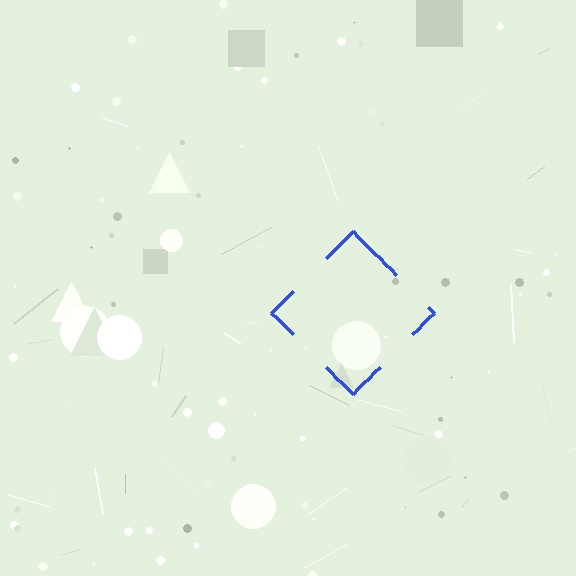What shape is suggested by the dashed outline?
The dashed outline suggests a diamond.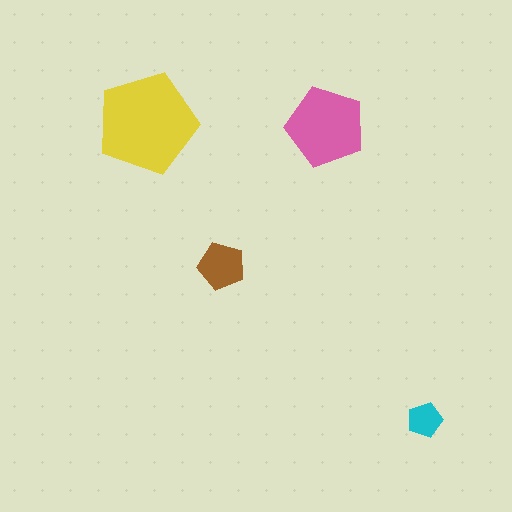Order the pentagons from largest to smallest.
the yellow one, the pink one, the brown one, the cyan one.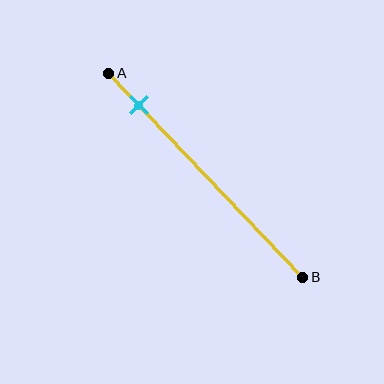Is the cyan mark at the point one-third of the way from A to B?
No, the mark is at about 15% from A, not at the 33% one-third point.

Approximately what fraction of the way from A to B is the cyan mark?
The cyan mark is approximately 15% of the way from A to B.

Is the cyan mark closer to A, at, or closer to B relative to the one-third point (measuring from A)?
The cyan mark is closer to point A than the one-third point of segment AB.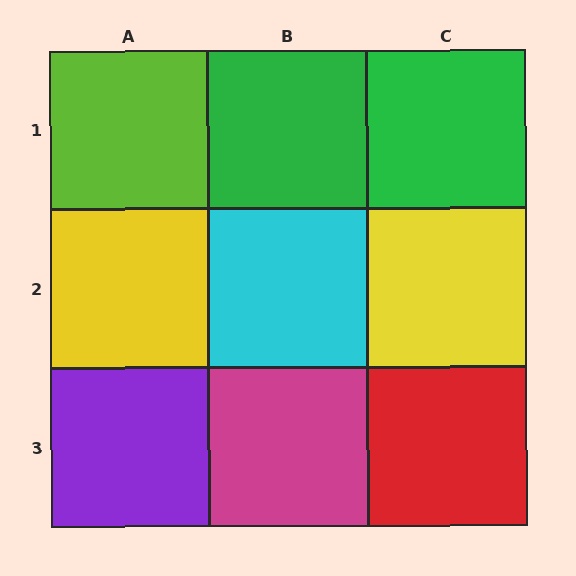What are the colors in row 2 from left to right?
Yellow, cyan, yellow.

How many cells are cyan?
1 cell is cyan.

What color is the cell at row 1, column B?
Green.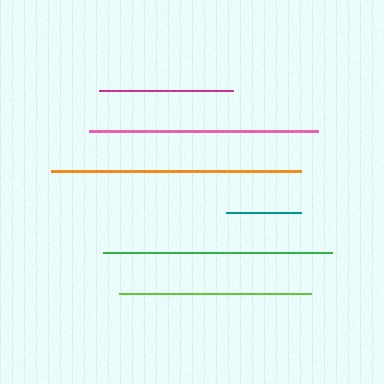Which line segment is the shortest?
The teal line is the shortest at approximately 76 pixels.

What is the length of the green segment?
The green segment is approximately 229 pixels long.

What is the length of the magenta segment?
The magenta segment is approximately 134 pixels long.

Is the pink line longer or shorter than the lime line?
The pink line is longer than the lime line.